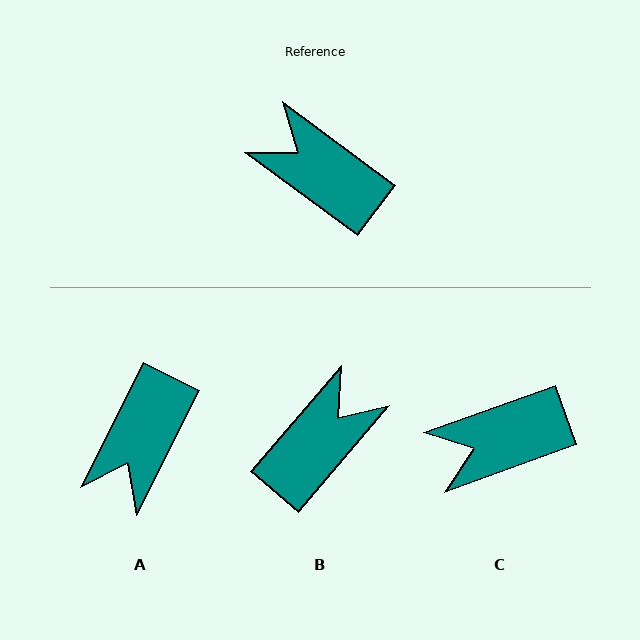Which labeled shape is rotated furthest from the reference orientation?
A, about 100 degrees away.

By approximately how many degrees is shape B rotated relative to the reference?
Approximately 94 degrees clockwise.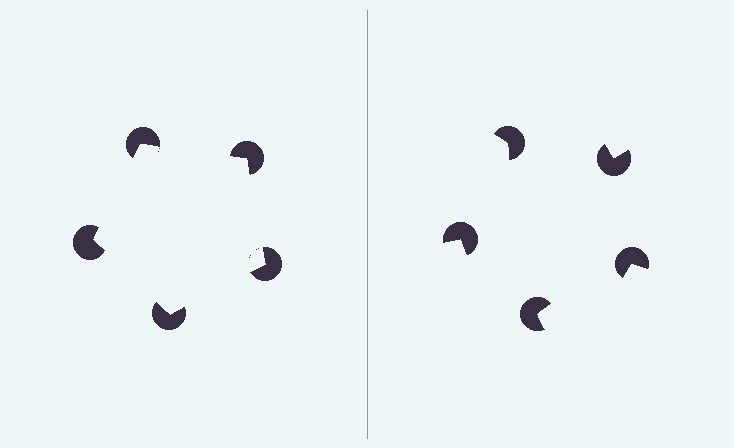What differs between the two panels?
The pac-man discs are positioned identically on both sides; only the wedge orientations differ. On the left they align to a pentagon; on the right they are misaligned.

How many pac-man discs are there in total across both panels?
10 — 5 on each side.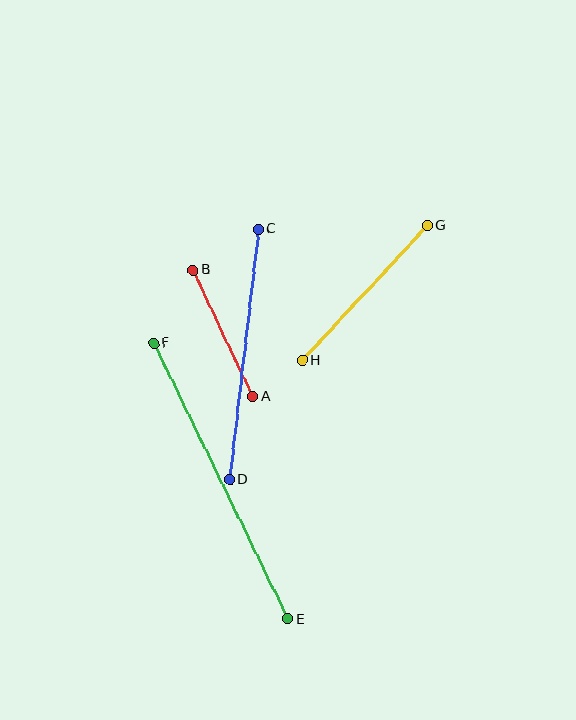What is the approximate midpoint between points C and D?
The midpoint is at approximately (244, 354) pixels.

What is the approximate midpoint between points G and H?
The midpoint is at approximately (365, 293) pixels.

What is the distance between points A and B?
The distance is approximately 140 pixels.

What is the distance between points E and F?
The distance is approximately 307 pixels.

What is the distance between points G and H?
The distance is approximately 184 pixels.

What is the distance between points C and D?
The distance is approximately 252 pixels.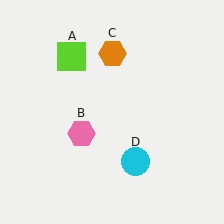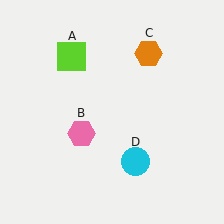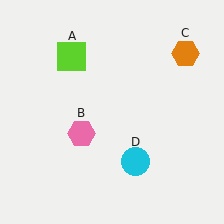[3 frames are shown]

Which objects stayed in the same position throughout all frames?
Lime square (object A) and pink hexagon (object B) and cyan circle (object D) remained stationary.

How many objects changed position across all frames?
1 object changed position: orange hexagon (object C).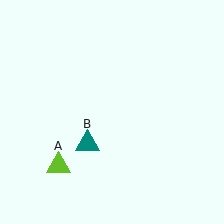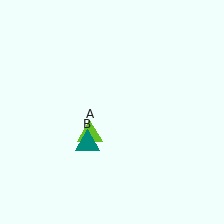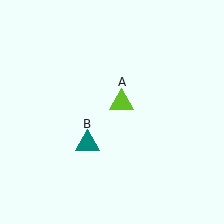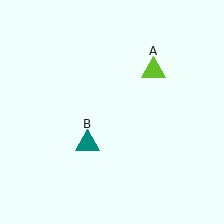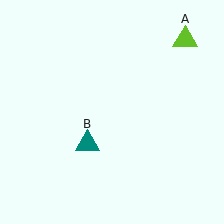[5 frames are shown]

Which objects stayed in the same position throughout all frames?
Teal triangle (object B) remained stationary.